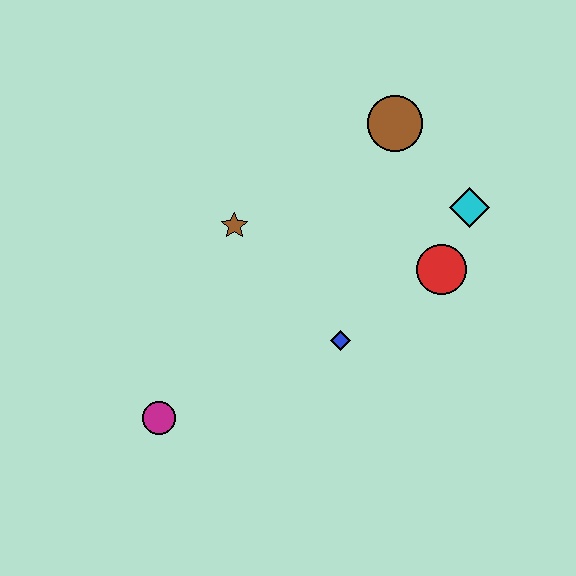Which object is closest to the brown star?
The blue diamond is closest to the brown star.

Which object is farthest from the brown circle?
The magenta circle is farthest from the brown circle.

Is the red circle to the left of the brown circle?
No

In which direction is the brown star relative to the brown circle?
The brown star is to the left of the brown circle.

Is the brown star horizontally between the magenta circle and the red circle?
Yes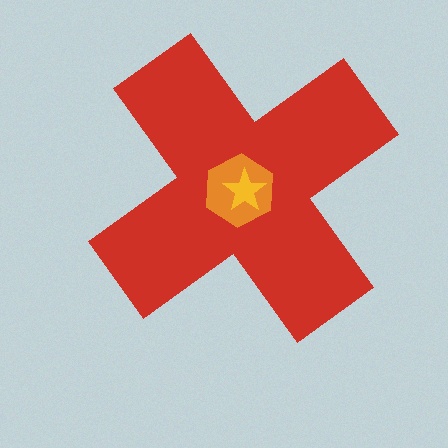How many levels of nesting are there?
3.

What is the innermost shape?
The yellow star.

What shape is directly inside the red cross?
The orange hexagon.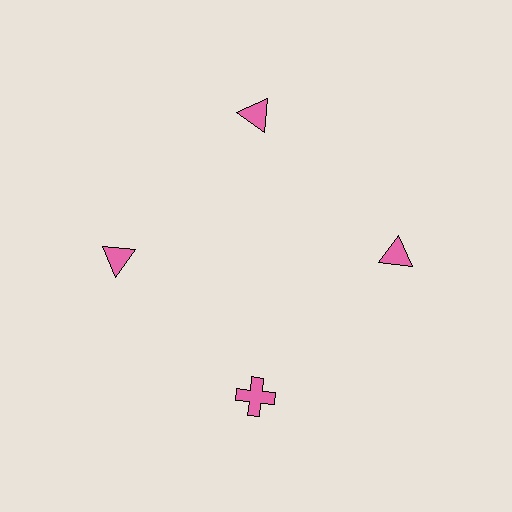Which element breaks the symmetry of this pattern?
The pink cross at roughly the 6 o'clock position breaks the symmetry. All other shapes are pink triangles.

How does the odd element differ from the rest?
It has a different shape: cross instead of triangle.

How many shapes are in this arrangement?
There are 4 shapes arranged in a ring pattern.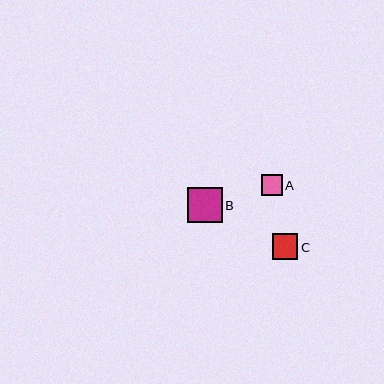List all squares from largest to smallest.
From largest to smallest: B, C, A.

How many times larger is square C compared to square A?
Square C is approximately 1.2 times the size of square A.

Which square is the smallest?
Square A is the smallest with a size of approximately 21 pixels.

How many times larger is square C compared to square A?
Square C is approximately 1.2 times the size of square A.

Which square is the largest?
Square B is the largest with a size of approximately 34 pixels.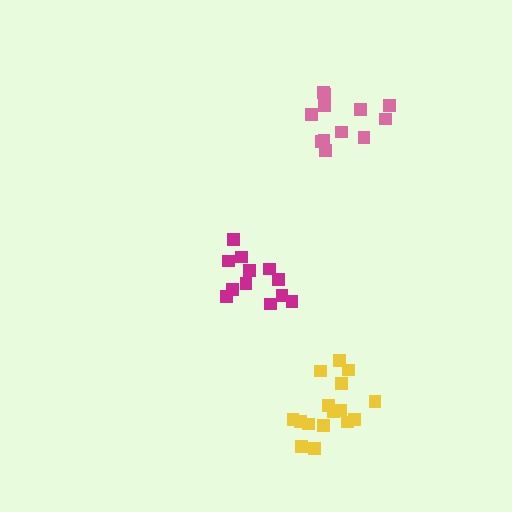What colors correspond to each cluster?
The clusters are colored: pink, magenta, yellow.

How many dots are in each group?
Group 1: 12 dots, Group 2: 12 dots, Group 3: 16 dots (40 total).